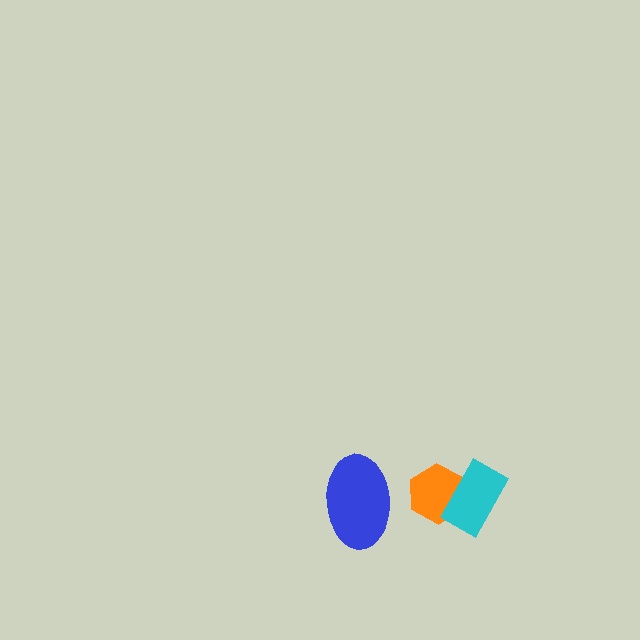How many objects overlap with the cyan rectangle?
1 object overlaps with the cyan rectangle.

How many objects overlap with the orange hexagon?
1 object overlaps with the orange hexagon.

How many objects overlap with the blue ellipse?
0 objects overlap with the blue ellipse.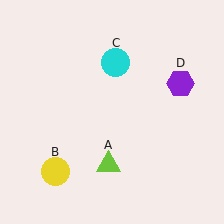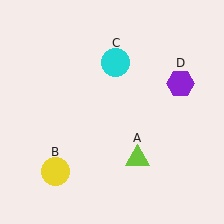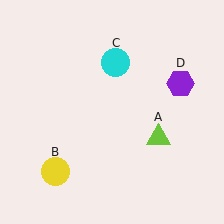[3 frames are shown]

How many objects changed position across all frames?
1 object changed position: lime triangle (object A).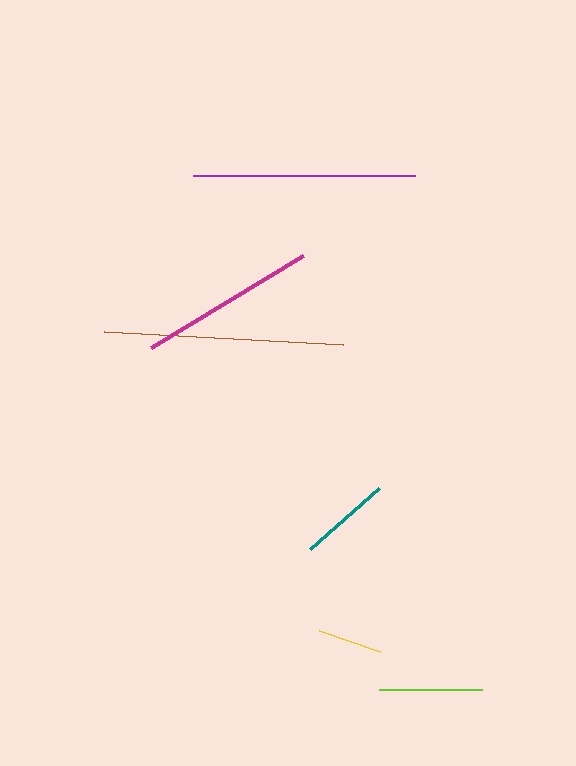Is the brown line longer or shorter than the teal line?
The brown line is longer than the teal line.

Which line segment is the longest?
The brown line is the longest at approximately 239 pixels.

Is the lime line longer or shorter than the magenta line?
The magenta line is longer than the lime line.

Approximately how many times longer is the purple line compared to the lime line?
The purple line is approximately 2.2 times the length of the lime line.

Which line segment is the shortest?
The yellow line is the shortest at approximately 65 pixels.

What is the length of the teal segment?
The teal segment is approximately 92 pixels long.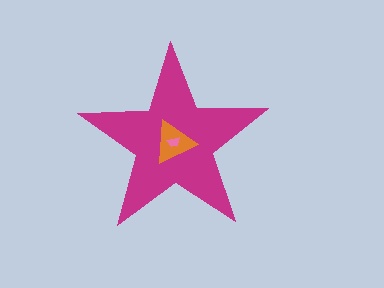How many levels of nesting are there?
3.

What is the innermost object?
The pink trapezoid.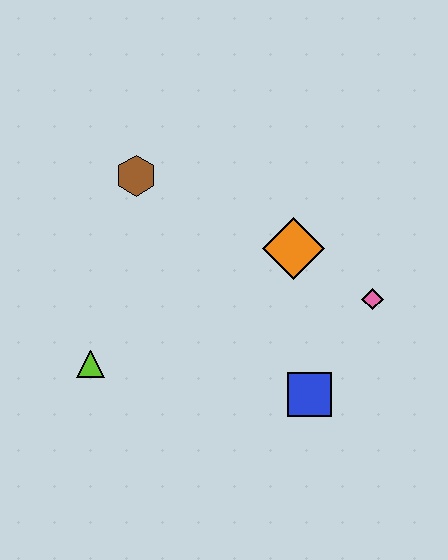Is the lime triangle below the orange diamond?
Yes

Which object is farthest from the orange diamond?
The lime triangle is farthest from the orange diamond.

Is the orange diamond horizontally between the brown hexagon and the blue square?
Yes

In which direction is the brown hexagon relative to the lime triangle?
The brown hexagon is above the lime triangle.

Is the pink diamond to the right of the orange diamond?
Yes